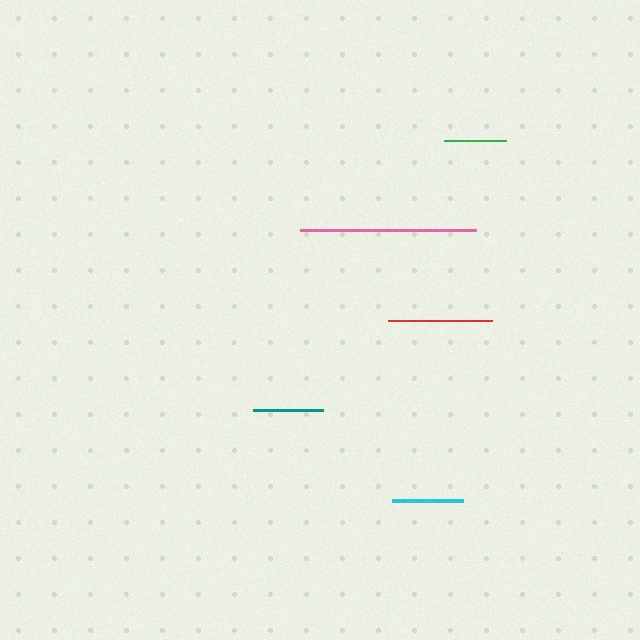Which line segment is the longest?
The pink line is the longest at approximately 176 pixels.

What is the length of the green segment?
The green segment is approximately 62 pixels long.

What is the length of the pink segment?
The pink segment is approximately 176 pixels long.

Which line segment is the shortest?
The green line is the shortest at approximately 62 pixels.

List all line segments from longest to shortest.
From longest to shortest: pink, red, cyan, teal, green.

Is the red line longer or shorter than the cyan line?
The red line is longer than the cyan line.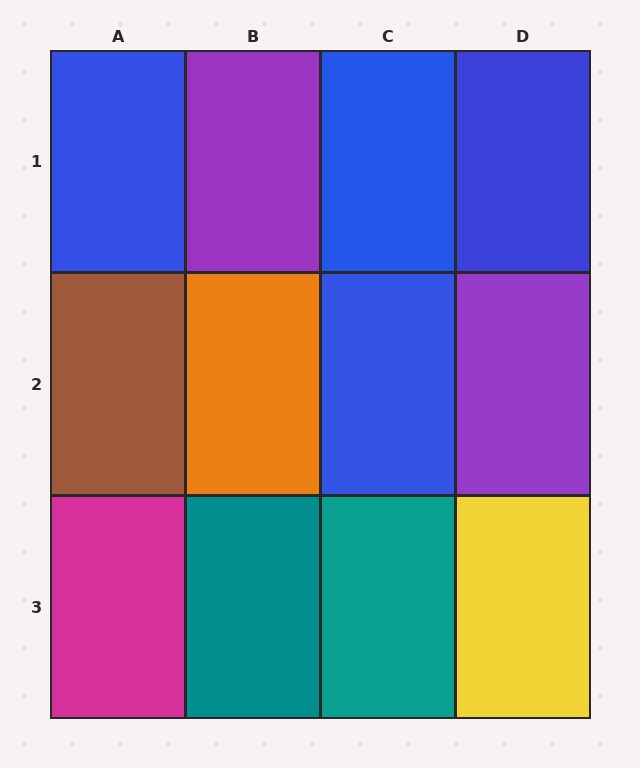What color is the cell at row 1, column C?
Blue.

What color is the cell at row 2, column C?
Blue.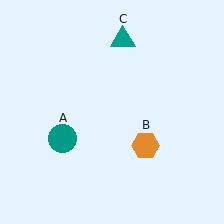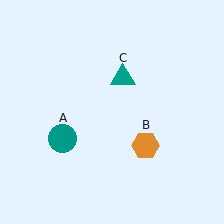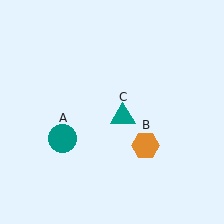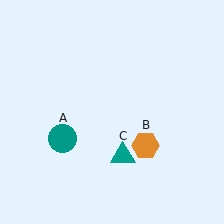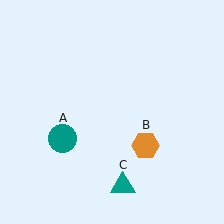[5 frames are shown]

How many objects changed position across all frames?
1 object changed position: teal triangle (object C).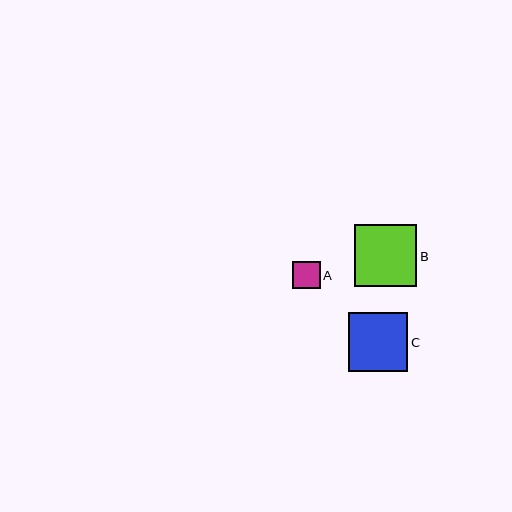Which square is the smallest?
Square A is the smallest with a size of approximately 27 pixels.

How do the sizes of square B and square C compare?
Square B and square C are approximately the same size.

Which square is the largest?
Square B is the largest with a size of approximately 62 pixels.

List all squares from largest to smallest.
From largest to smallest: B, C, A.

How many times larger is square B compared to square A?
Square B is approximately 2.3 times the size of square A.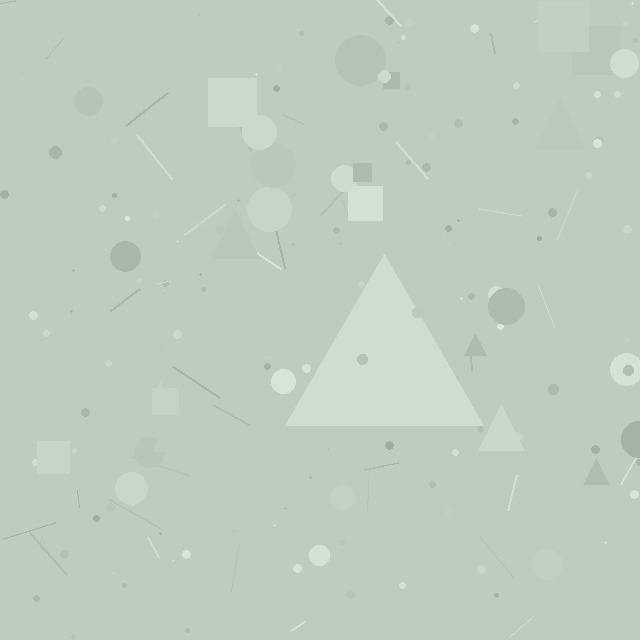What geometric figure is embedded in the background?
A triangle is embedded in the background.